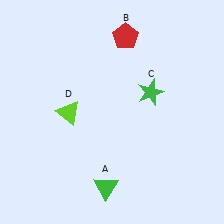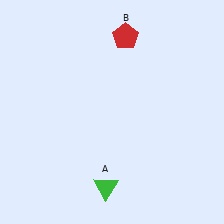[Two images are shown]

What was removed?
The lime triangle (D), the green star (C) were removed in Image 2.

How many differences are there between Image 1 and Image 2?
There are 2 differences between the two images.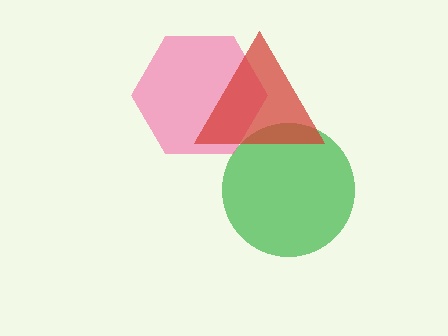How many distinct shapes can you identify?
There are 3 distinct shapes: a green circle, a pink hexagon, a red triangle.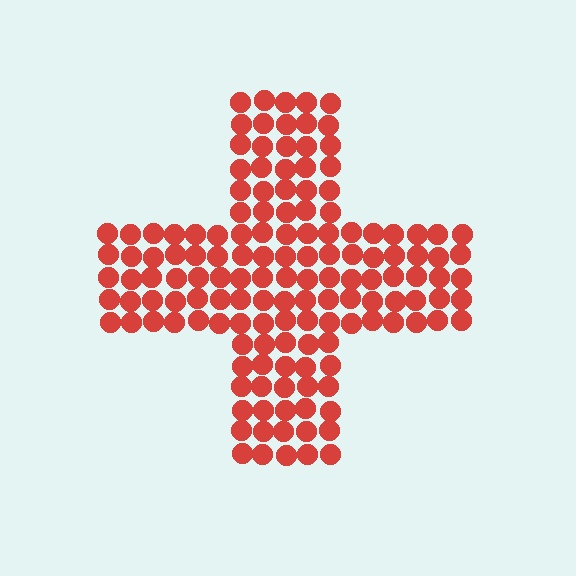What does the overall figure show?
The overall figure shows a cross.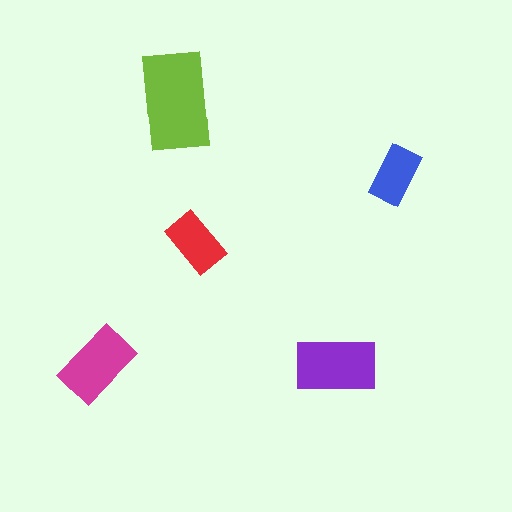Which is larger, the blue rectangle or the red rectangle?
The red one.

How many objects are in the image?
There are 5 objects in the image.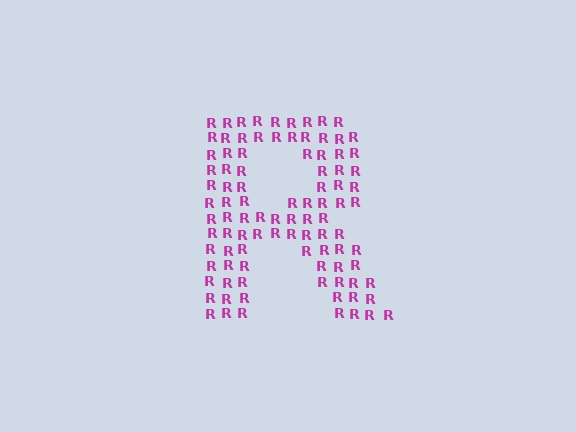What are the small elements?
The small elements are letter R's.